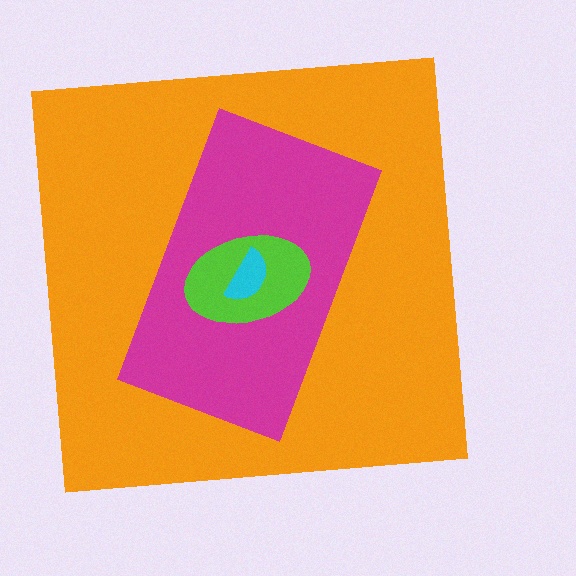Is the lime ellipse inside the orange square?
Yes.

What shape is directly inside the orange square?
The magenta rectangle.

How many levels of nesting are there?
4.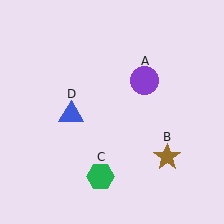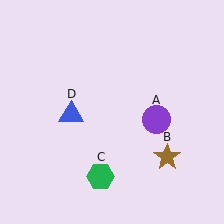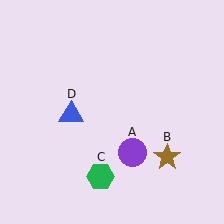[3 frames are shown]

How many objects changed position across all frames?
1 object changed position: purple circle (object A).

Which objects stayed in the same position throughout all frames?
Brown star (object B) and green hexagon (object C) and blue triangle (object D) remained stationary.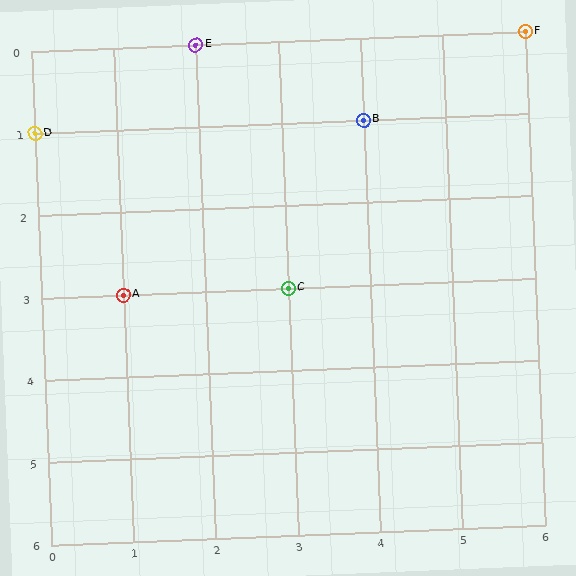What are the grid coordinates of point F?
Point F is at grid coordinates (6, 0).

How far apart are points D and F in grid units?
Points D and F are 6 columns and 1 row apart (about 6.1 grid units diagonally).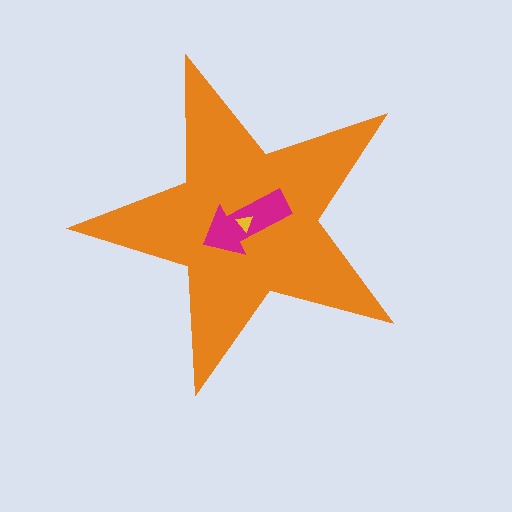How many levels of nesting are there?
3.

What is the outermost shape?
The orange star.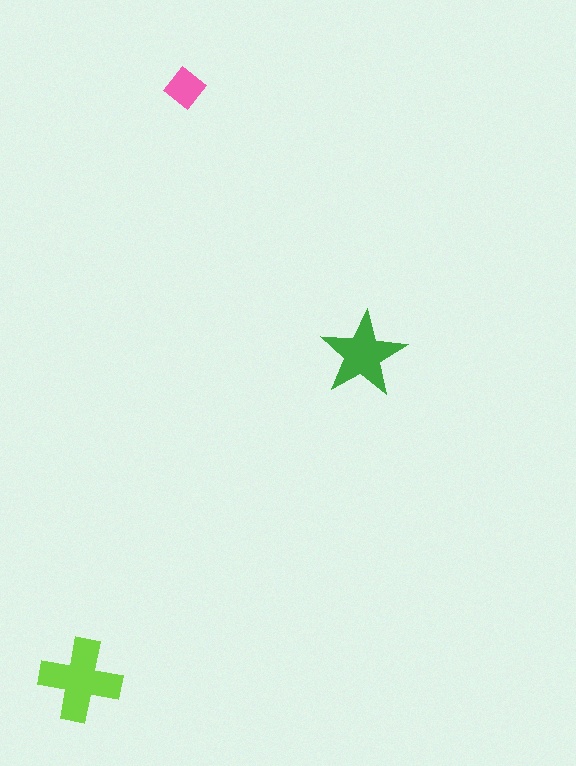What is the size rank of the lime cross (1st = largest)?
1st.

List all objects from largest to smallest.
The lime cross, the green star, the pink diamond.